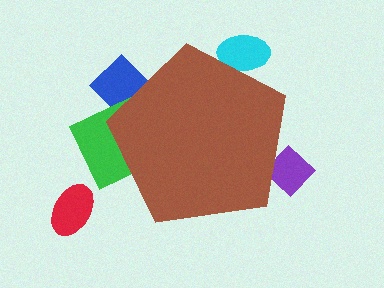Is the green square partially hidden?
Yes, the green square is partially hidden behind the brown pentagon.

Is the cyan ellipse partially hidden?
Yes, the cyan ellipse is partially hidden behind the brown pentagon.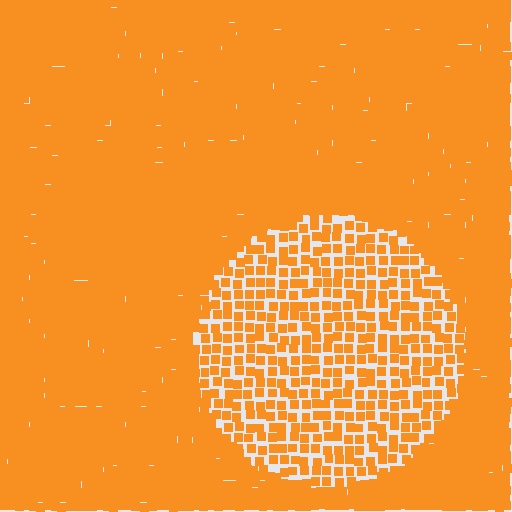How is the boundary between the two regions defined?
The boundary is defined by a change in element density (approximately 2.3x ratio). All elements are the same color, size, and shape.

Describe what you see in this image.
The image contains small orange elements arranged at two different densities. A circle-shaped region is visible where the elements are less densely packed than the surrounding area.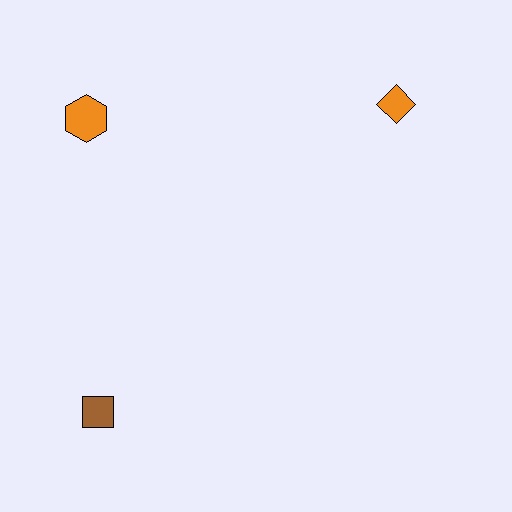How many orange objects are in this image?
There are 2 orange objects.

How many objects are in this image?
There are 3 objects.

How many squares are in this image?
There is 1 square.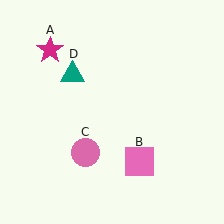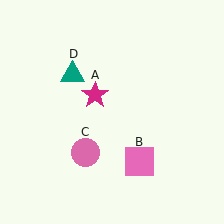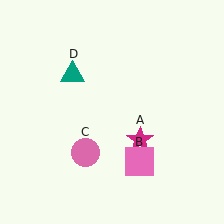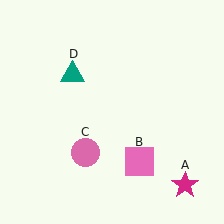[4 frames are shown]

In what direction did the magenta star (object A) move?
The magenta star (object A) moved down and to the right.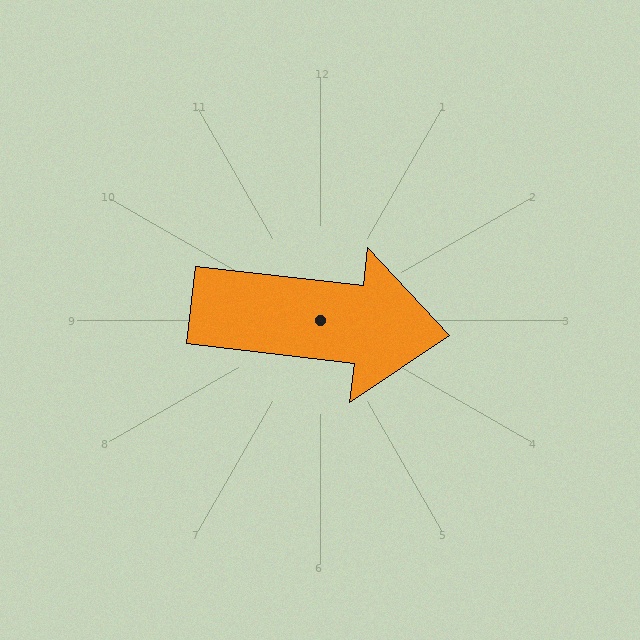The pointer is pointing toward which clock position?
Roughly 3 o'clock.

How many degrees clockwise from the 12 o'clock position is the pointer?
Approximately 97 degrees.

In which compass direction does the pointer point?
East.